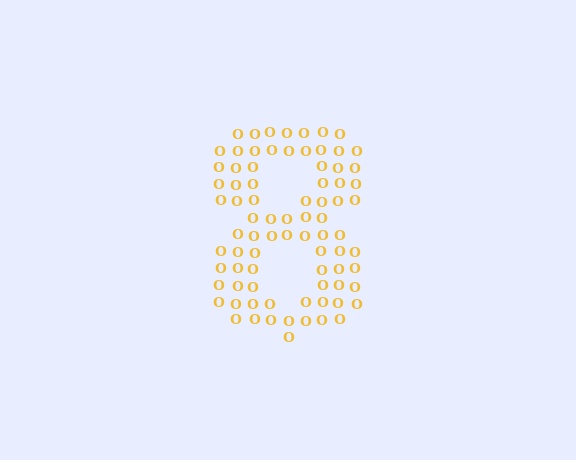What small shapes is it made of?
It is made of small letter O's.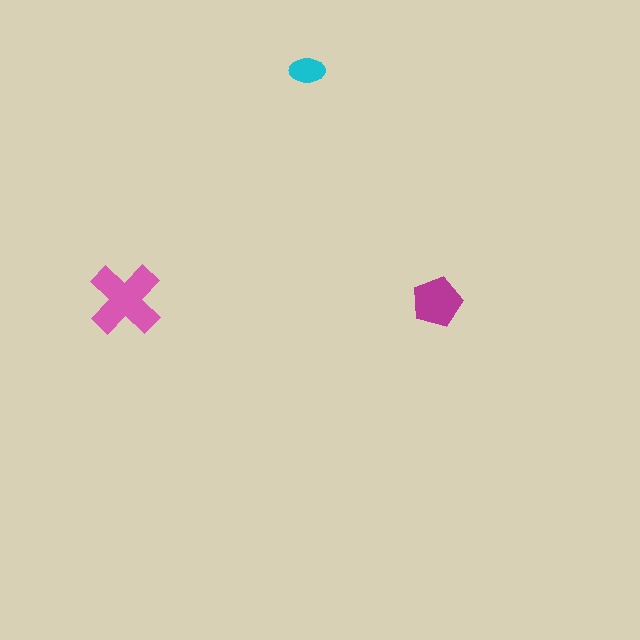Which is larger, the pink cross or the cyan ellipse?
The pink cross.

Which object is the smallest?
The cyan ellipse.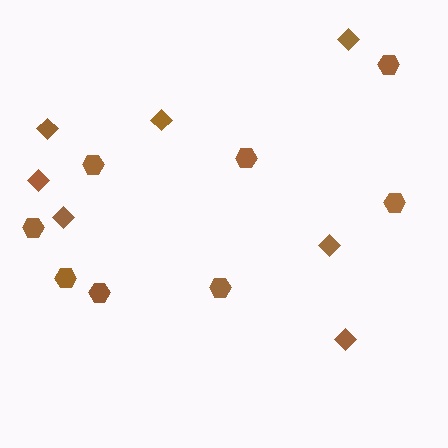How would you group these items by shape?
There are 2 groups: one group of diamonds (7) and one group of hexagons (8).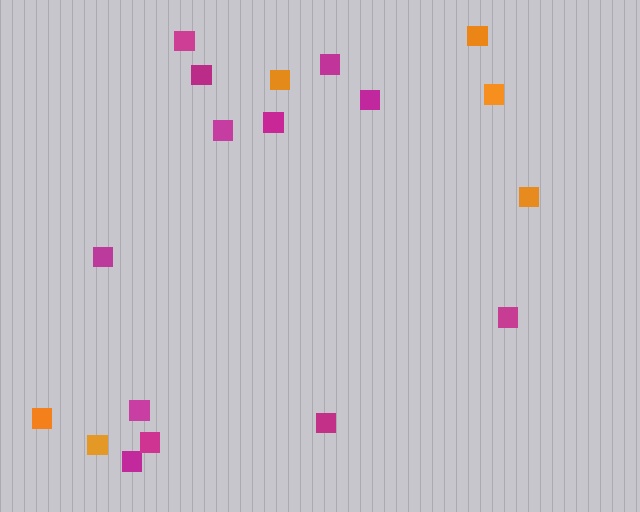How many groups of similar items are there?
There are 2 groups: one group of magenta squares (12) and one group of orange squares (6).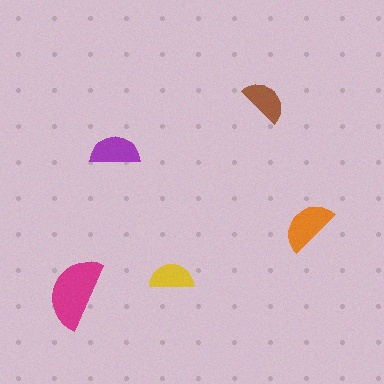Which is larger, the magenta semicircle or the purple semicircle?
The magenta one.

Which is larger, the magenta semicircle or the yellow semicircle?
The magenta one.